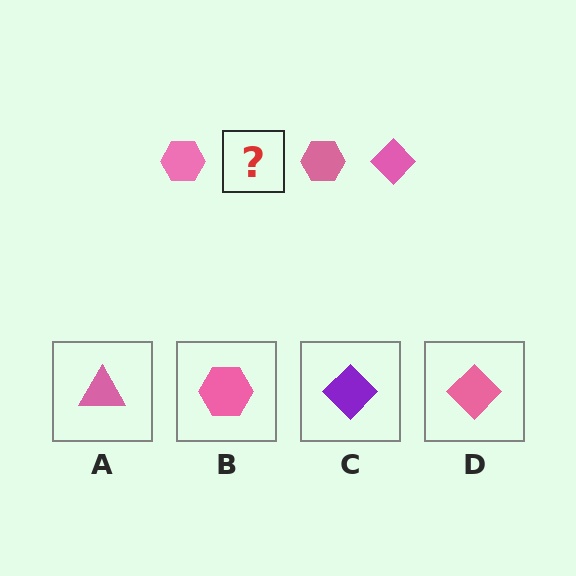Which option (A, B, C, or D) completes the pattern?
D.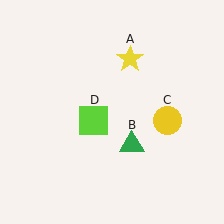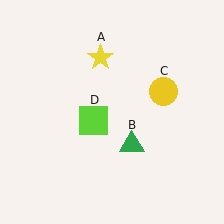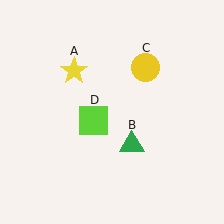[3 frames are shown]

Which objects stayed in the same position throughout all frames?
Green triangle (object B) and lime square (object D) remained stationary.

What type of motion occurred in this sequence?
The yellow star (object A), yellow circle (object C) rotated counterclockwise around the center of the scene.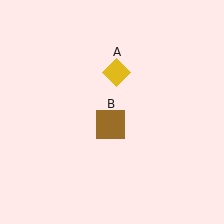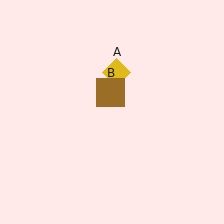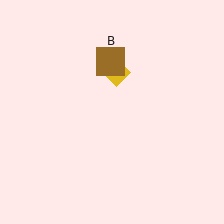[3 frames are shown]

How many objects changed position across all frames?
1 object changed position: brown square (object B).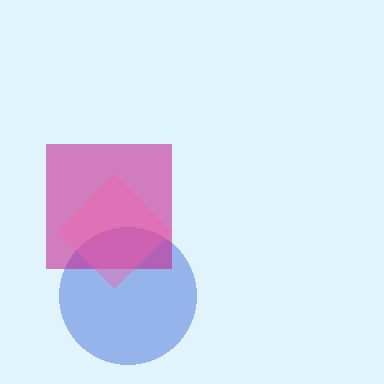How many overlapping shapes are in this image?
There are 3 overlapping shapes in the image.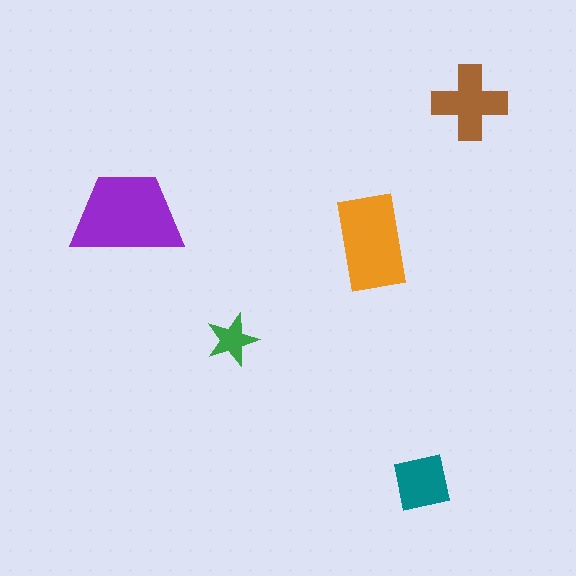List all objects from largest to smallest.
The purple trapezoid, the orange rectangle, the brown cross, the teal square, the green star.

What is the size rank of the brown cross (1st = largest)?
3rd.